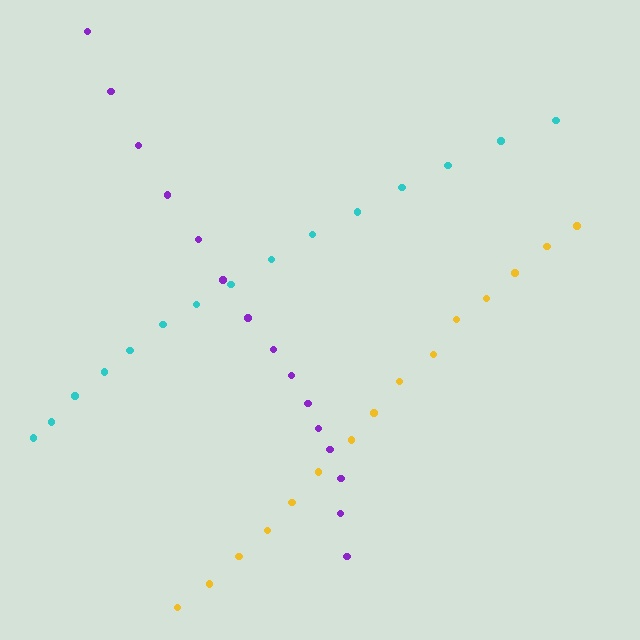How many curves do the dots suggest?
There are 3 distinct paths.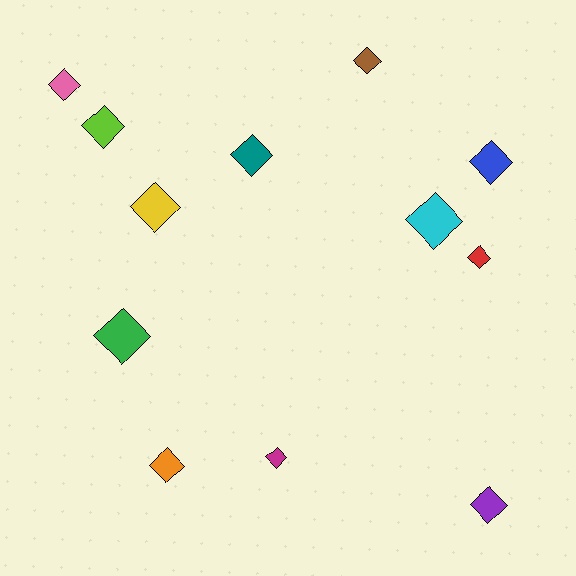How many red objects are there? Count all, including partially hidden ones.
There is 1 red object.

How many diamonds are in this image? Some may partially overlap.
There are 12 diamonds.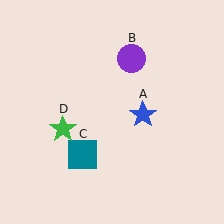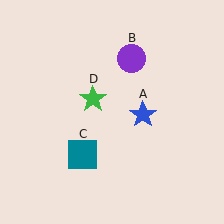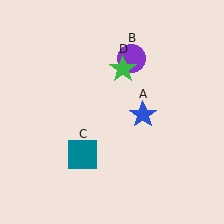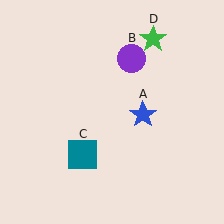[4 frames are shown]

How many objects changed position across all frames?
1 object changed position: green star (object D).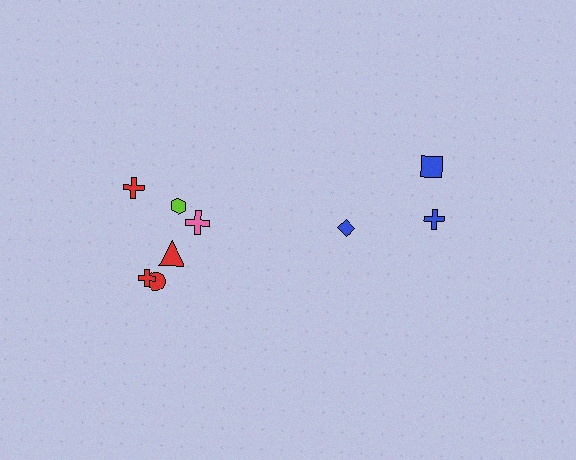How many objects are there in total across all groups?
There are 9 objects.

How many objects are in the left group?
There are 6 objects.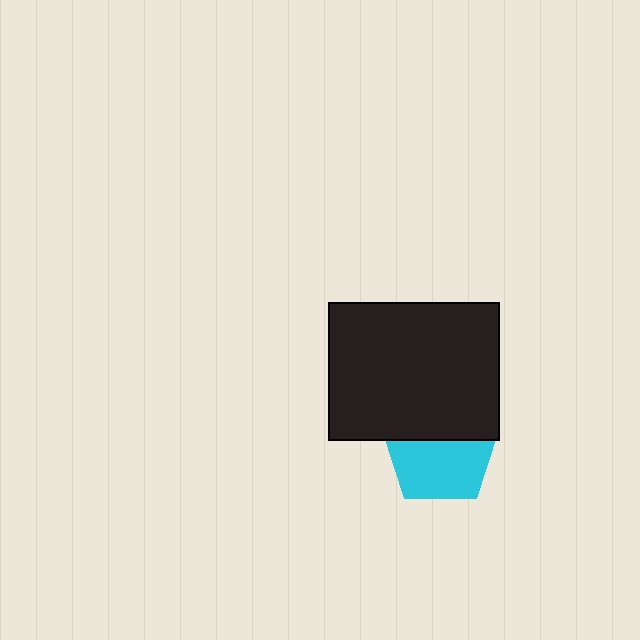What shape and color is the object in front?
The object in front is a black rectangle.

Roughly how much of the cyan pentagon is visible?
About half of it is visible (roughly 59%).